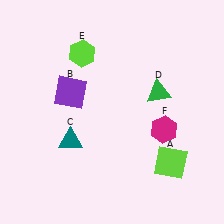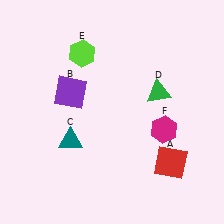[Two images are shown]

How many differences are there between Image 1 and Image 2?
There is 1 difference between the two images.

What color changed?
The square (A) changed from lime in Image 1 to red in Image 2.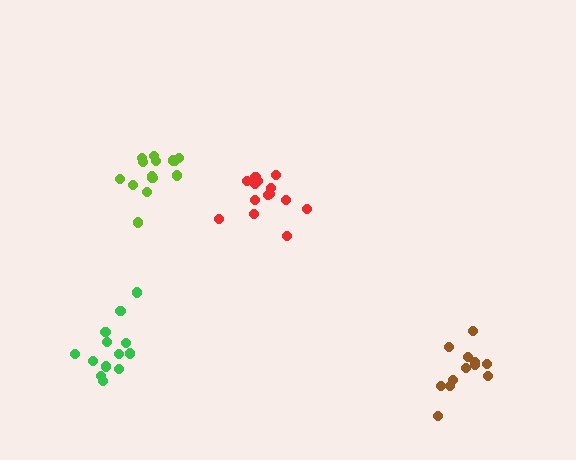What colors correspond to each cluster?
The clusters are colored: brown, red, green, lime.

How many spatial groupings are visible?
There are 4 spatial groupings.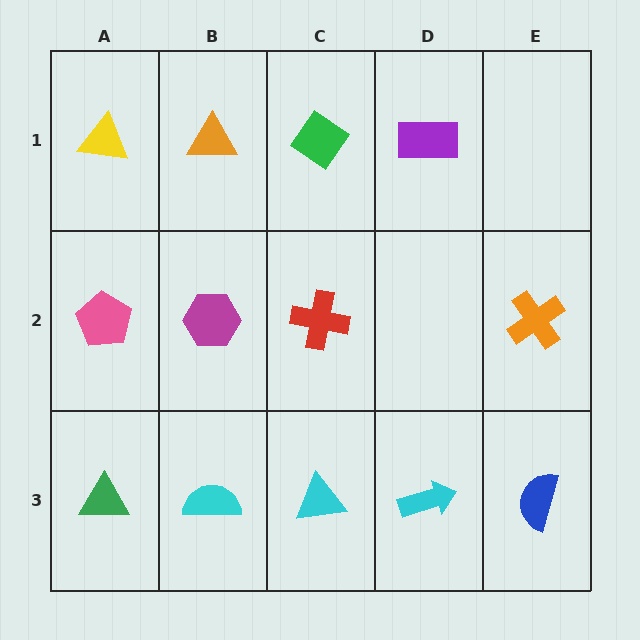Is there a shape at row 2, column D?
No, that cell is empty.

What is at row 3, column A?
A green triangle.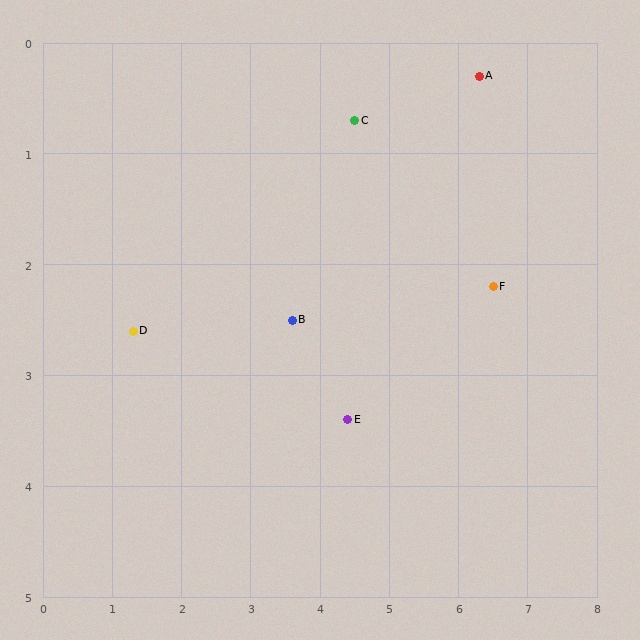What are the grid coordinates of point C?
Point C is at approximately (4.5, 0.7).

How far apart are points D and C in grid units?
Points D and C are about 3.7 grid units apart.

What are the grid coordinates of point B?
Point B is at approximately (3.6, 2.5).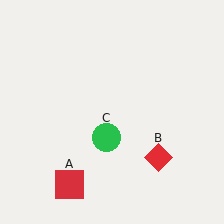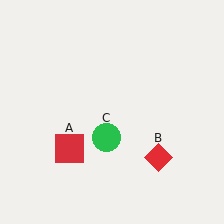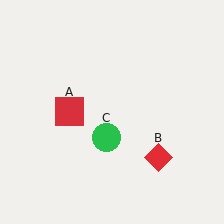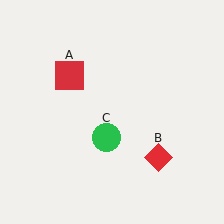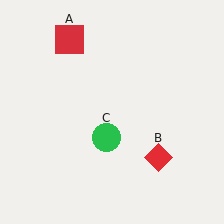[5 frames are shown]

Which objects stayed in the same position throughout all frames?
Red diamond (object B) and green circle (object C) remained stationary.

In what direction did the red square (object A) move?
The red square (object A) moved up.